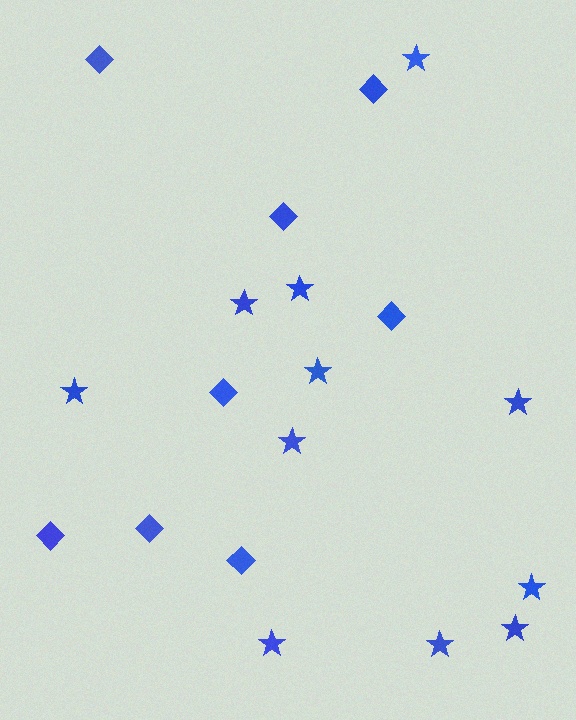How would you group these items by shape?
There are 2 groups: one group of diamonds (8) and one group of stars (11).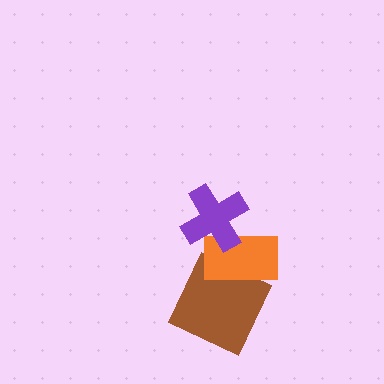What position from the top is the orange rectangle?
The orange rectangle is 2nd from the top.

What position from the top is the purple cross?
The purple cross is 1st from the top.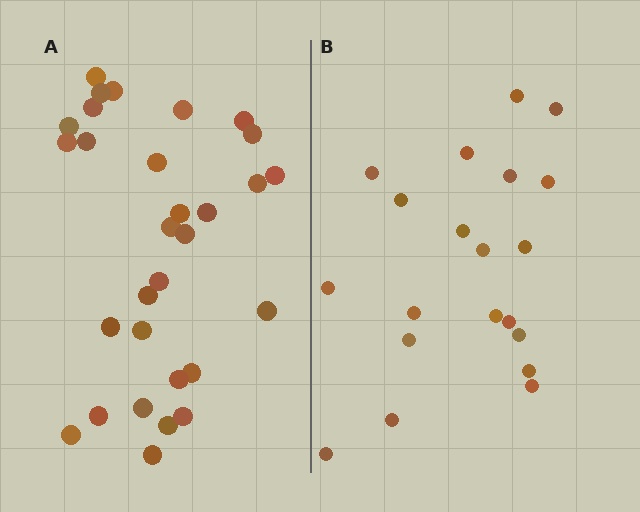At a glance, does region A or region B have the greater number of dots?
Region A (the left region) has more dots.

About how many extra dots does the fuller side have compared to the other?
Region A has roughly 10 or so more dots than region B.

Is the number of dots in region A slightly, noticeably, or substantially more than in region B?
Region A has substantially more. The ratio is roughly 1.5 to 1.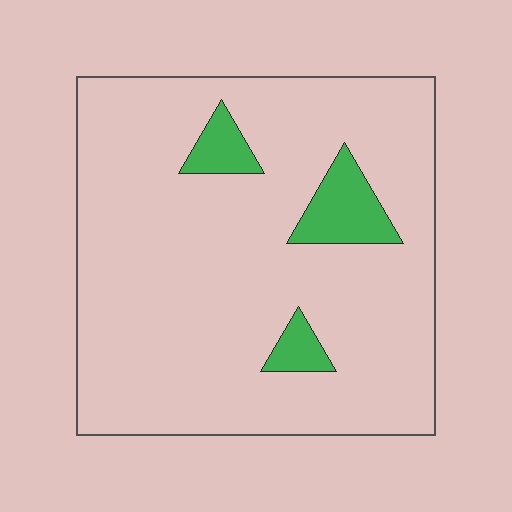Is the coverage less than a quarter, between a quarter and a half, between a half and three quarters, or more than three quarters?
Less than a quarter.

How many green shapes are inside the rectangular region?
3.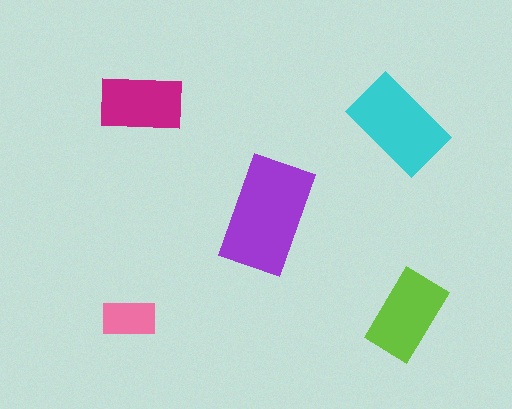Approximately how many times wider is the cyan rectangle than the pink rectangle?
About 2 times wider.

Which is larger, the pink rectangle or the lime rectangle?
The lime one.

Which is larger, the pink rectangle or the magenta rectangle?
The magenta one.